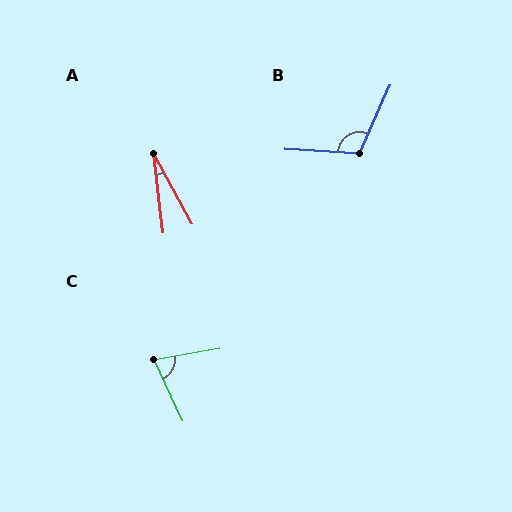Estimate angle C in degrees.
Approximately 75 degrees.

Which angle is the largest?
B, at approximately 111 degrees.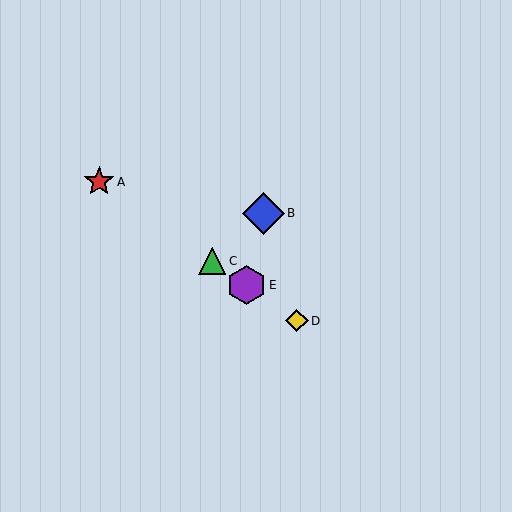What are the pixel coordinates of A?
Object A is at (99, 182).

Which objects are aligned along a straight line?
Objects A, C, D, E are aligned along a straight line.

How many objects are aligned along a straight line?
4 objects (A, C, D, E) are aligned along a straight line.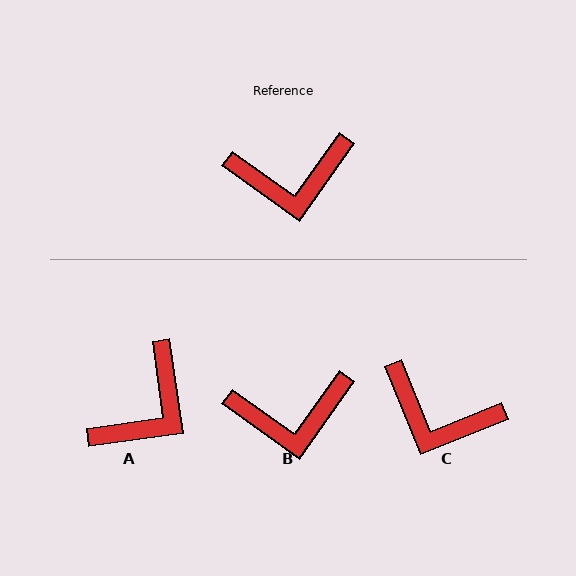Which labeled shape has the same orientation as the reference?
B.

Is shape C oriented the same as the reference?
No, it is off by about 33 degrees.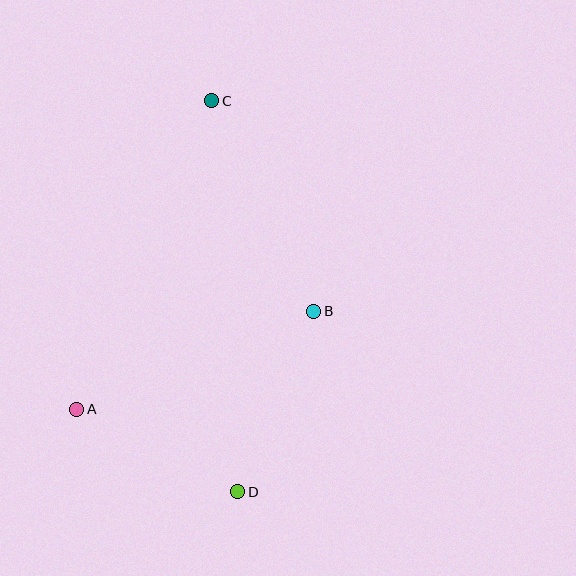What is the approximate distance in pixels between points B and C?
The distance between B and C is approximately 234 pixels.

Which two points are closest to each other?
Points A and D are closest to each other.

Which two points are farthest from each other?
Points C and D are farthest from each other.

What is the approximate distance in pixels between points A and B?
The distance between A and B is approximately 256 pixels.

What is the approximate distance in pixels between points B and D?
The distance between B and D is approximately 196 pixels.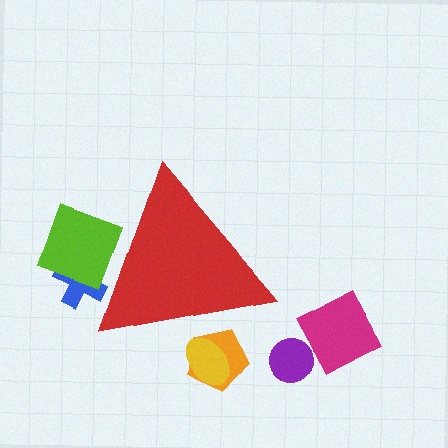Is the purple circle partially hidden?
No, the purple circle is fully visible.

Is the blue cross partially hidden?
Yes, the blue cross is partially hidden behind the red triangle.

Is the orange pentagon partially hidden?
Yes, the orange pentagon is partially hidden behind the red triangle.